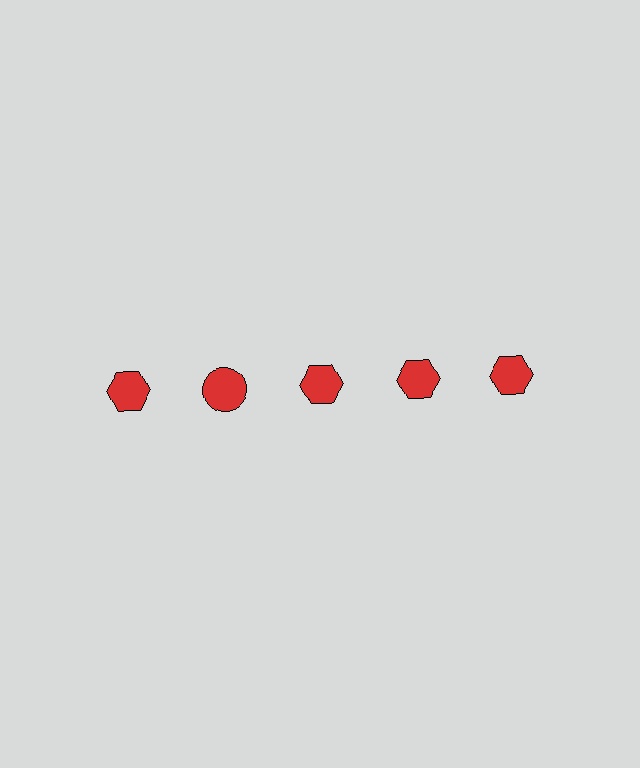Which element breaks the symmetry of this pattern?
The red circle in the top row, second from left column breaks the symmetry. All other shapes are red hexagons.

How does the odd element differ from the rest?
It has a different shape: circle instead of hexagon.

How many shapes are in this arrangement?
There are 5 shapes arranged in a grid pattern.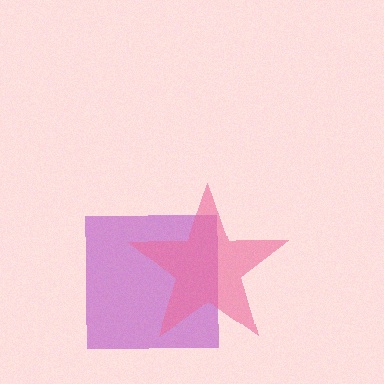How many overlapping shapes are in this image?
There are 2 overlapping shapes in the image.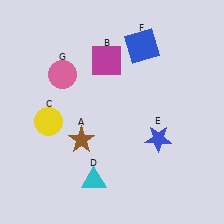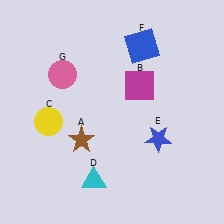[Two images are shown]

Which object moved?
The magenta square (B) moved right.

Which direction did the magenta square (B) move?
The magenta square (B) moved right.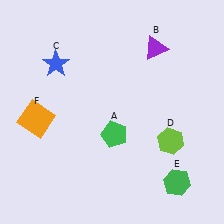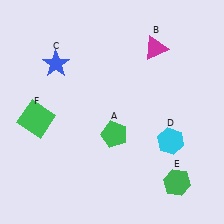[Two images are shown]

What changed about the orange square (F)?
In Image 1, F is orange. In Image 2, it changed to green.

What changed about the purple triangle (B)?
In Image 1, B is purple. In Image 2, it changed to magenta.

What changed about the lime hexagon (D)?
In Image 1, D is lime. In Image 2, it changed to cyan.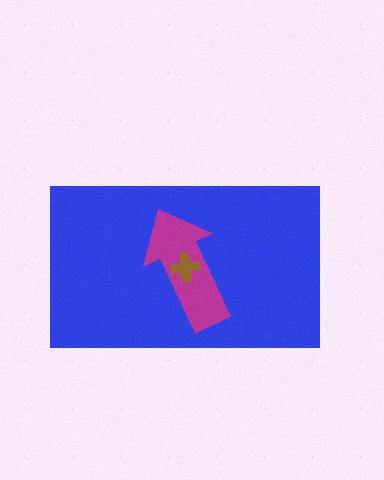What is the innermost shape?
The brown cross.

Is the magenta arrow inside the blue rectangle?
Yes.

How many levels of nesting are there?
3.